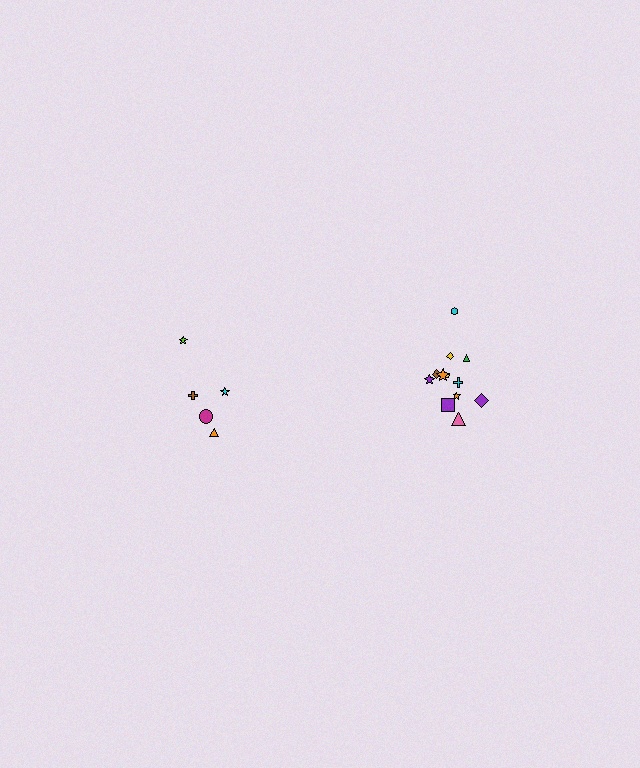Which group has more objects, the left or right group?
The right group.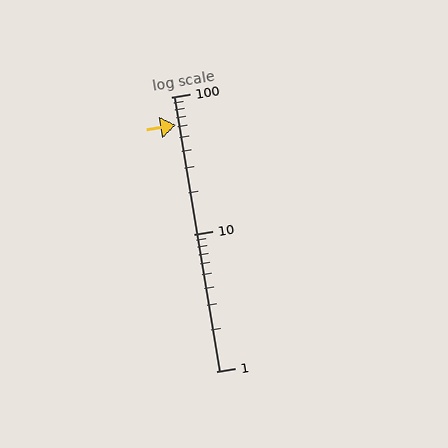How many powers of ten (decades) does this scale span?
The scale spans 2 decades, from 1 to 100.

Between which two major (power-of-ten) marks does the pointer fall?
The pointer is between 10 and 100.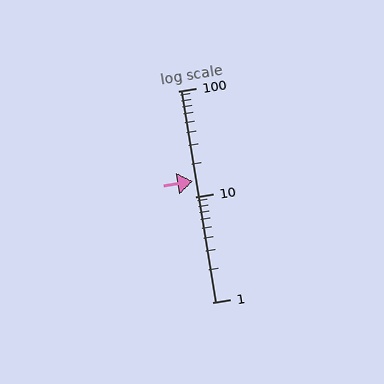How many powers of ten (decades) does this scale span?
The scale spans 2 decades, from 1 to 100.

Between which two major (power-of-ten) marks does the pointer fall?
The pointer is between 10 and 100.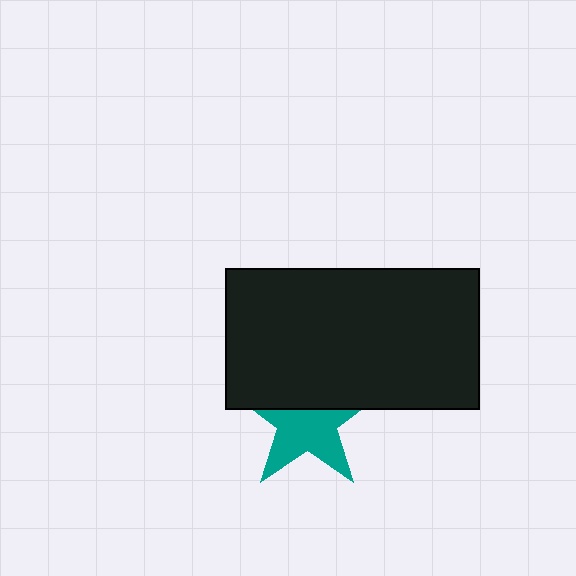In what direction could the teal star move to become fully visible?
The teal star could move down. That would shift it out from behind the black rectangle entirely.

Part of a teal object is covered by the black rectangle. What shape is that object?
It is a star.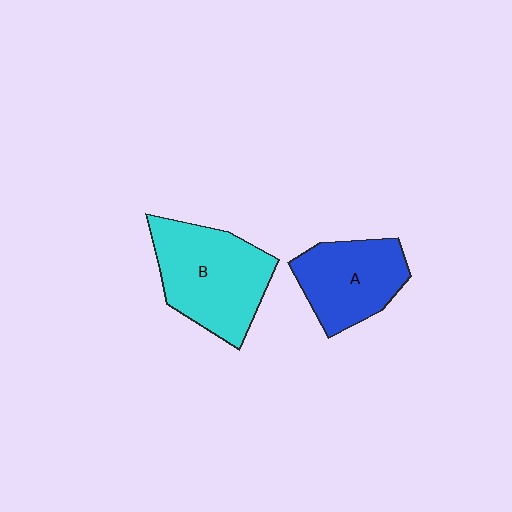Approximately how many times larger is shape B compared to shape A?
Approximately 1.3 times.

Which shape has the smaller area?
Shape A (blue).